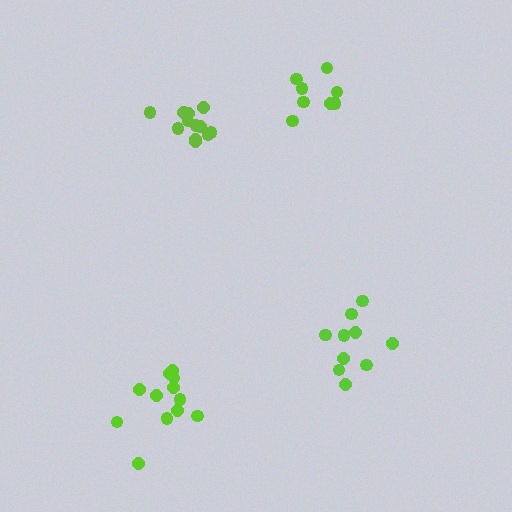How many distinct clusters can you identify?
There are 4 distinct clusters.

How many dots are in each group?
Group 1: 12 dots, Group 2: 12 dots, Group 3: 8 dots, Group 4: 10 dots (42 total).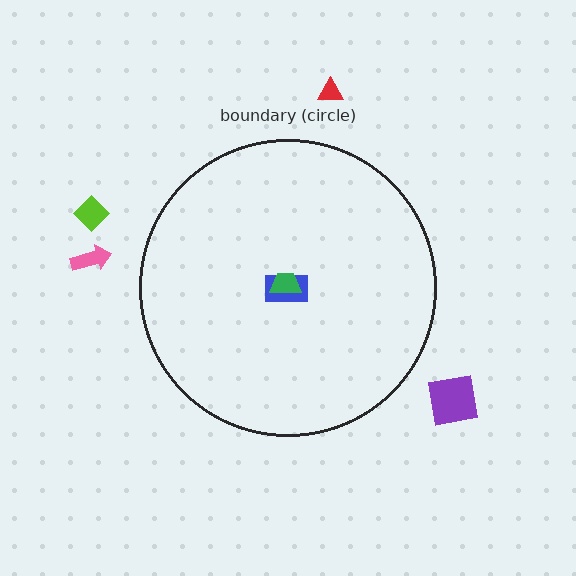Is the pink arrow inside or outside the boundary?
Outside.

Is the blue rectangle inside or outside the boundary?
Inside.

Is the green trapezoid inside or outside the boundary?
Inside.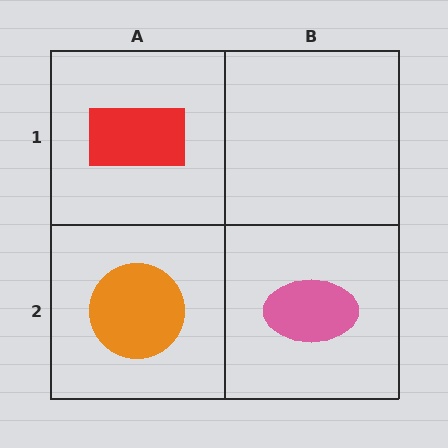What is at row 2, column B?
A pink ellipse.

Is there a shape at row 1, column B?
No, that cell is empty.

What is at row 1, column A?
A red rectangle.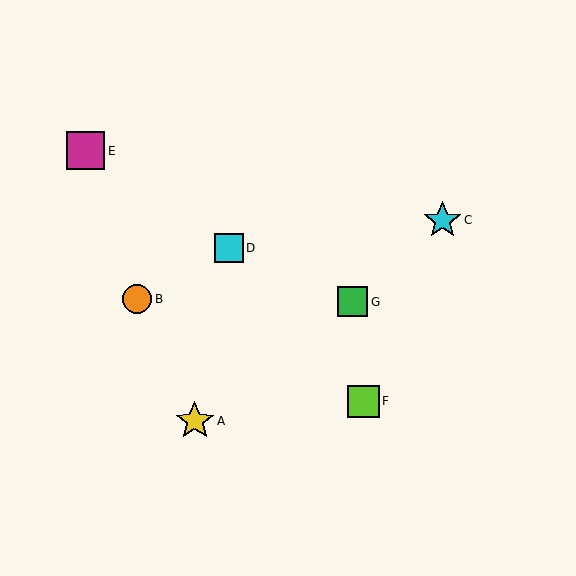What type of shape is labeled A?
Shape A is a yellow star.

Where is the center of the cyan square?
The center of the cyan square is at (229, 248).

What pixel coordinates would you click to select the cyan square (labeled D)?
Click at (229, 248) to select the cyan square D.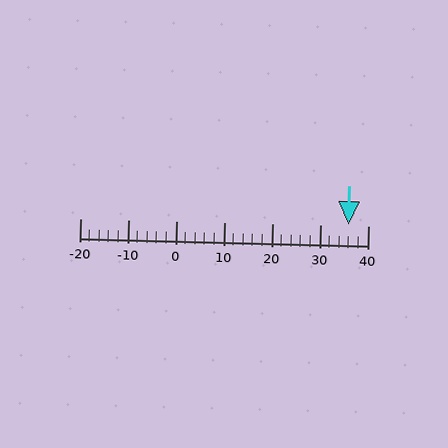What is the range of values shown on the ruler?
The ruler shows values from -20 to 40.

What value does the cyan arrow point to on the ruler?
The cyan arrow points to approximately 36.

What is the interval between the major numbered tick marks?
The major tick marks are spaced 10 units apart.